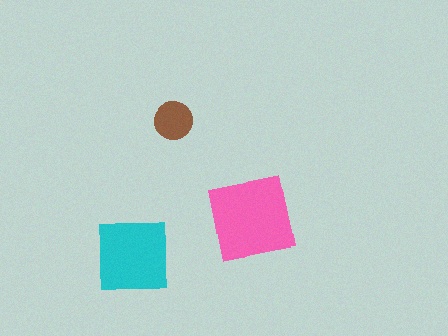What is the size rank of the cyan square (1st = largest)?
2nd.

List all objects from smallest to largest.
The brown circle, the cyan square, the pink square.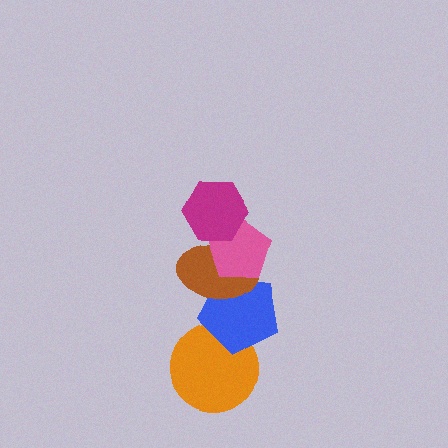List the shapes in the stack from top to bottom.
From top to bottom: the magenta hexagon, the pink pentagon, the brown ellipse, the blue pentagon, the orange circle.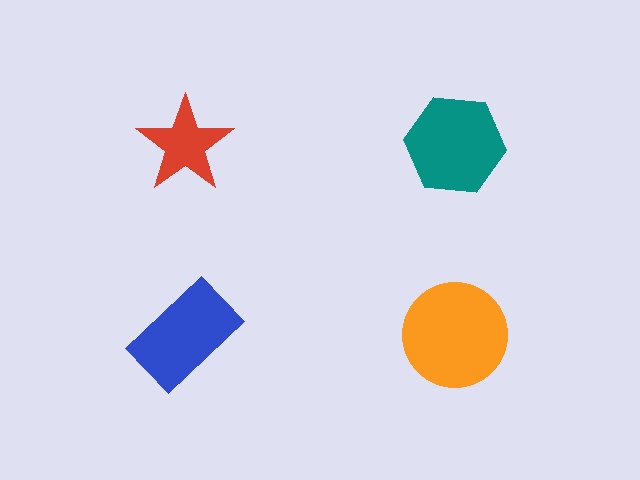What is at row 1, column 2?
A teal hexagon.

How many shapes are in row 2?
2 shapes.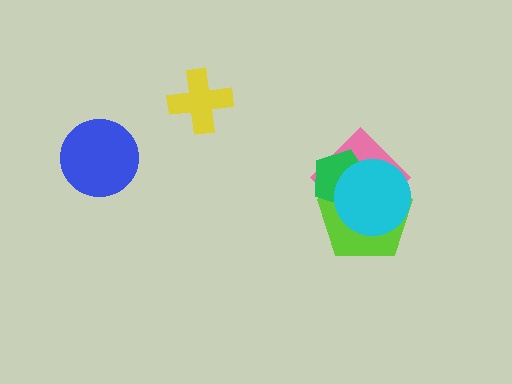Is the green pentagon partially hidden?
Yes, it is partially covered by another shape.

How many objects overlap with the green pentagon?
3 objects overlap with the green pentagon.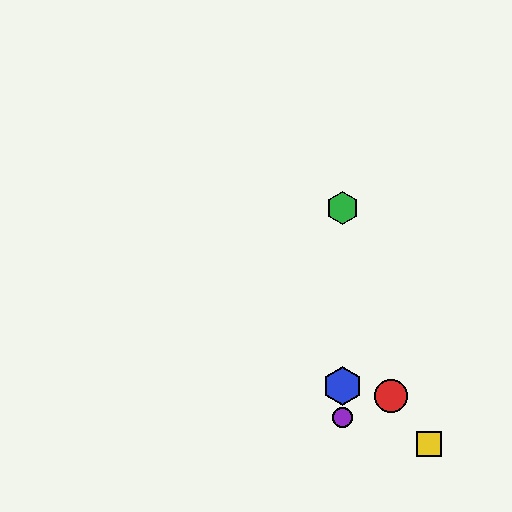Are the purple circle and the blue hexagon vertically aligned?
Yes, both are at x≈342.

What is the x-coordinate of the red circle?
The red circle is at x≈391.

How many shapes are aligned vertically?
3 shapes (the blue hexagon, the green hexagon, the purple circle) are aligned vertically.